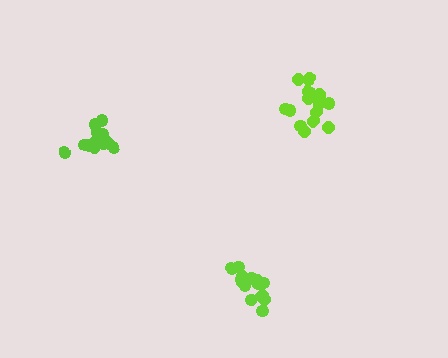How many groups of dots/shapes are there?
There are 3 groups.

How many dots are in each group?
Group 1: 15 dots, Group 2: 13 dots, Group 3: 16 dots (44 total).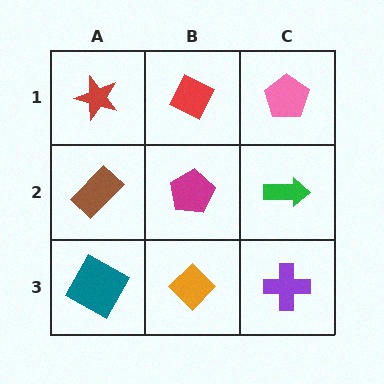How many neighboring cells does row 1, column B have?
3.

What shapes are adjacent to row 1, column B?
A magenta pentagon (row 2, column B), a red star (row 1, column A), a pink pentagon (row 1, column C).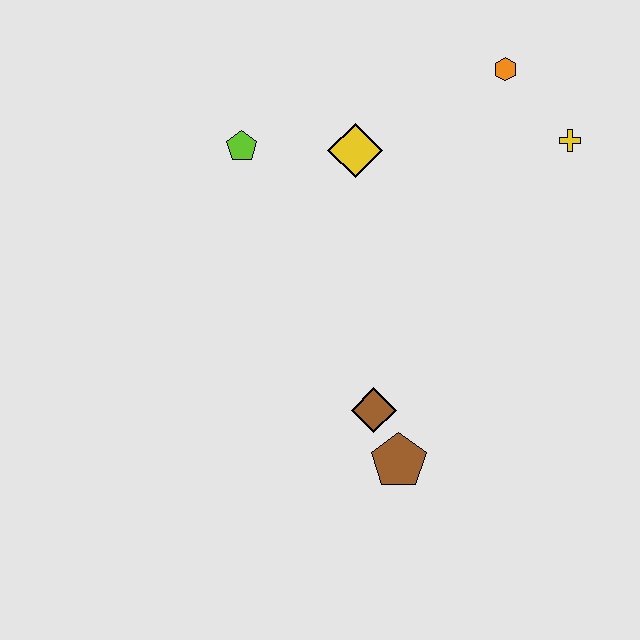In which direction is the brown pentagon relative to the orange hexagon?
The brown pentagon is below the orange hexagon.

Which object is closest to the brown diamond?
The brown pentagon is closest to the brown diamond.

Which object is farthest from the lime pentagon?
The brown pentagon is farthest from the lime pentagon.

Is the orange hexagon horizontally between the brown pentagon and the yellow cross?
Yes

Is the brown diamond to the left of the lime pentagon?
No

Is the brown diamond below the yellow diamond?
Yes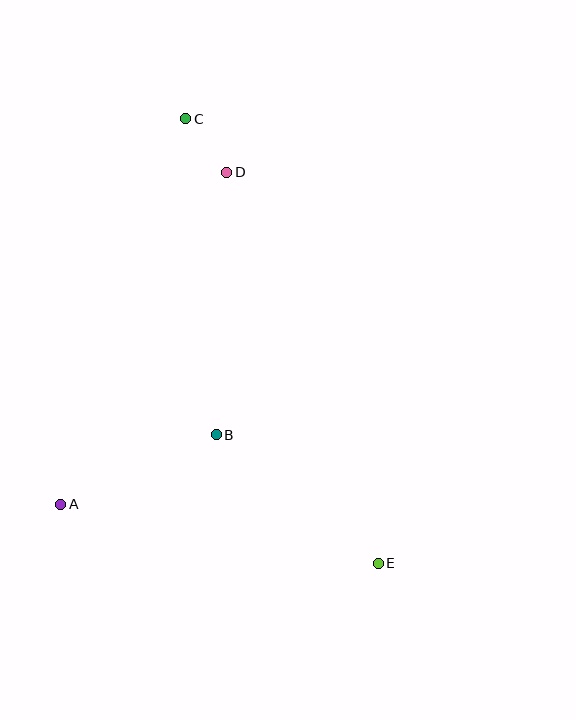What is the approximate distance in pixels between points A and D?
The distance between A and D is approximately 371 pixels.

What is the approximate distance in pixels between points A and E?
The distance between A and E is approximately 323 pixels.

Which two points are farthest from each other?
Points C and E are farthest from each other.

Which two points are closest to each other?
Points C and D are closest to each other.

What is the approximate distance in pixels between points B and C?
The distance between B and C is approximately 318 pixels.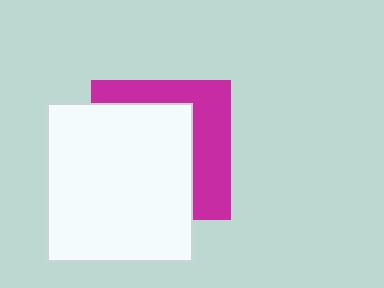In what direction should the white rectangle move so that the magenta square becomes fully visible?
The white rectangle should move toward the lower-left. That is the shortest direction to clear the overlap and leave the magenta square fully visible.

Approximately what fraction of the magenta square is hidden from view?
Roughly 60% of the magenta square is hidden behind the white rectangle.